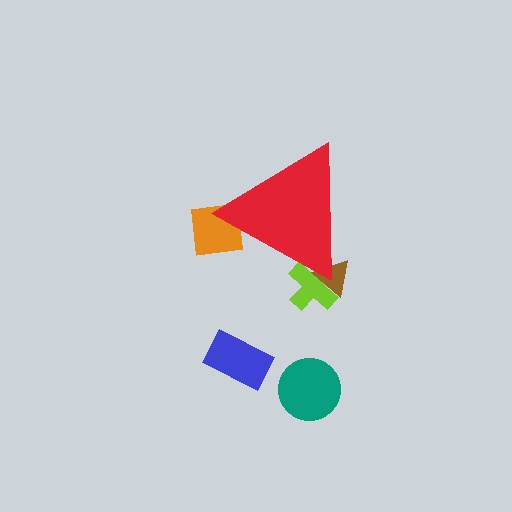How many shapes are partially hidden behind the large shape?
3 shapes are partially hidden.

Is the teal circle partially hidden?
No, the teal circle is fully visible.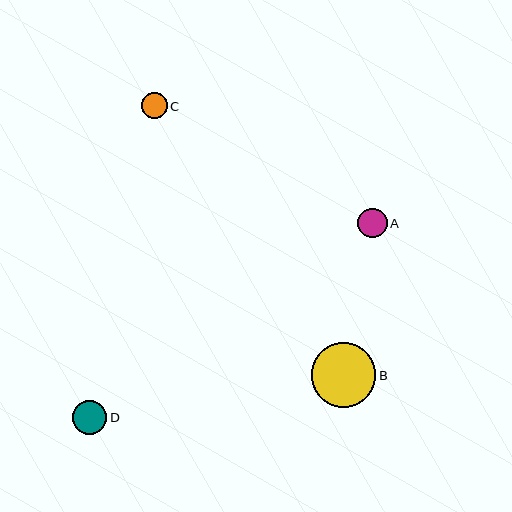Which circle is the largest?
Circle B is the largest with a size of approximately 64 pixels.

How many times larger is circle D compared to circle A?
Circle D is approximately 1.2 times the size of circle A.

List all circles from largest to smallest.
From largest to smallest: B, D, A, C.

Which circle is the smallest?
Circle C is the smallest with a size of approximately 26 pixels.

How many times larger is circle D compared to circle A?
Circle D is approximately 1.2 times the size of circle A.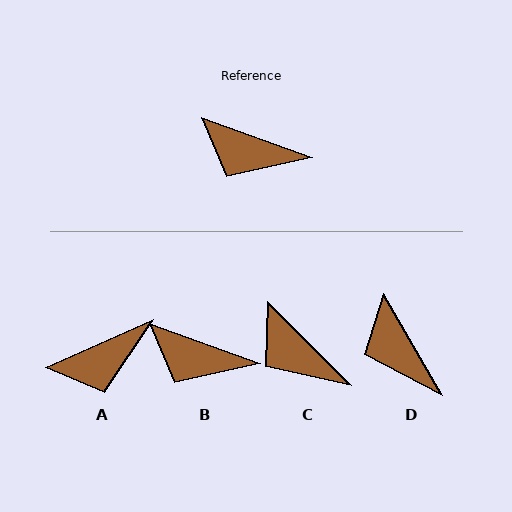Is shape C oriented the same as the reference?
No, it is off by about 25 degrees.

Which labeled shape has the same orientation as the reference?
B.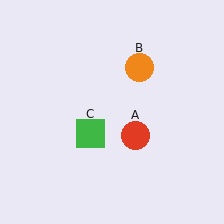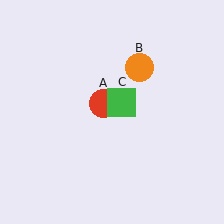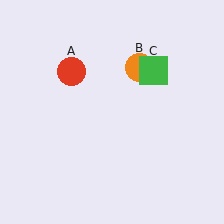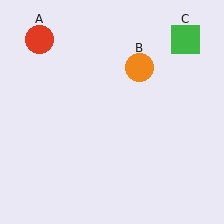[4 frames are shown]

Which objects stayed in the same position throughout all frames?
Orange circle (object B) remained stationary.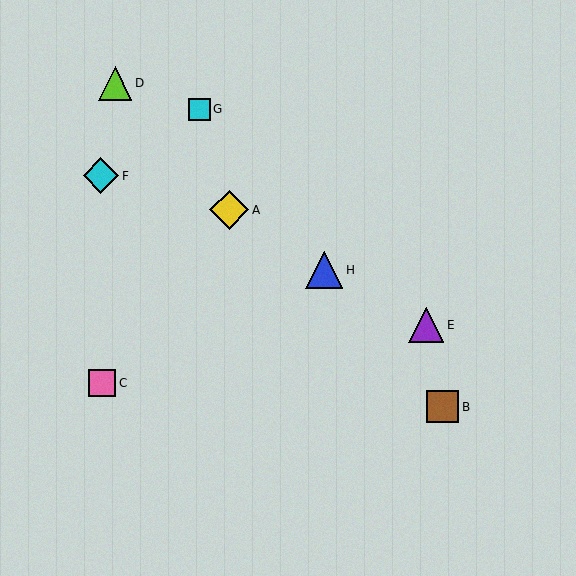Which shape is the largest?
The yellow diamond (labeled A) is the largest.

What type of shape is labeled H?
Shape H is a blue triangle.